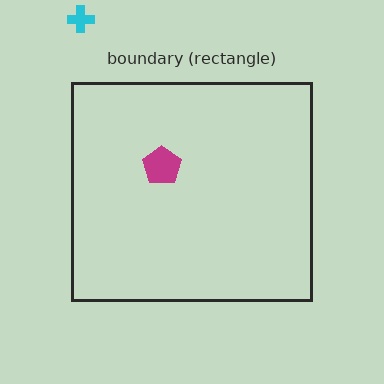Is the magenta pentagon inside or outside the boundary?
Inside.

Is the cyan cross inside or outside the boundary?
Outside.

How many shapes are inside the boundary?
1 inside, 1 outside.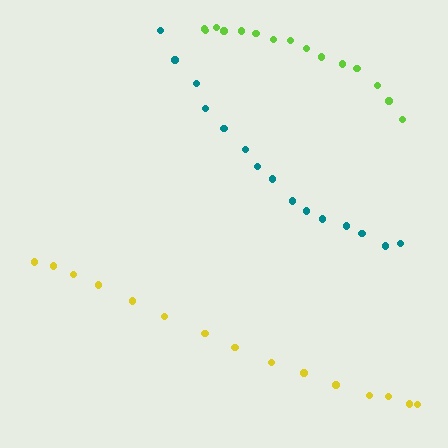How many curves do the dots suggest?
There are 3 distinct paths.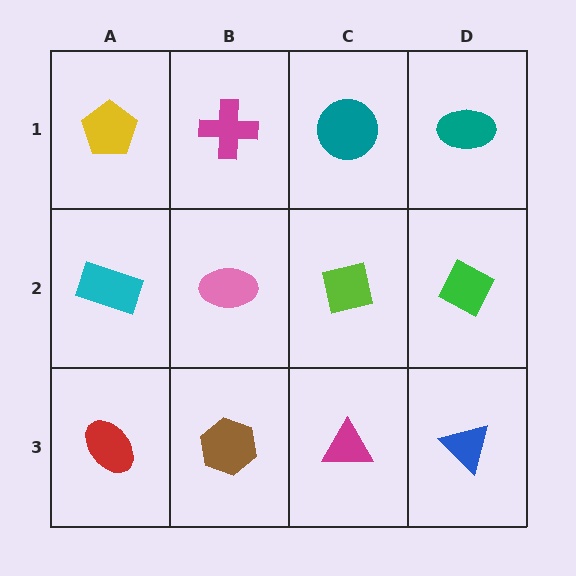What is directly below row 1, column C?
A lime square.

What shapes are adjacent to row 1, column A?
A cyan rectangle (row 2, column A), a magenta cross (row 1, column B).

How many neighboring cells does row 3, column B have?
3.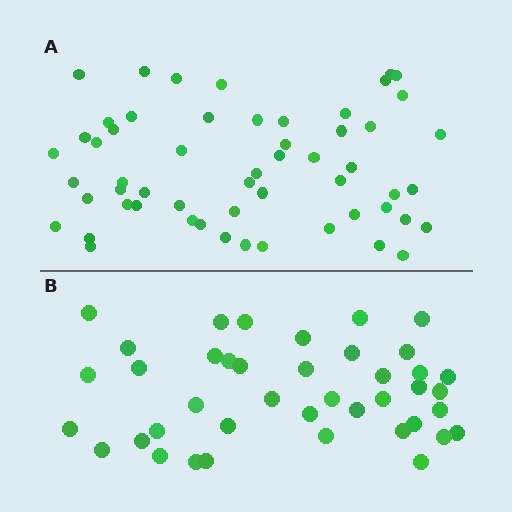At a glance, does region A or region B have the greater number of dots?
Region A (the top region) has more dots.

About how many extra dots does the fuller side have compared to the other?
Region A has approximately 15 more dots than region B.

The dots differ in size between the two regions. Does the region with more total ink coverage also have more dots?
No. Region B has more total ink coverage because its dots are larger, but region A actually contains more individual dots. Total area can be misleading — the number of items is what matters here.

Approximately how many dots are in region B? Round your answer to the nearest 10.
About 40 dots. (The exact count is 41, which rounds to 40.)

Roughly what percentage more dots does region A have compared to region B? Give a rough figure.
About 35% more.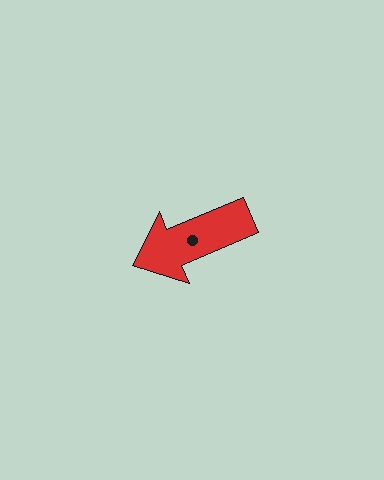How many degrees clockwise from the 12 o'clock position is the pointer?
Approximately 247 degrees.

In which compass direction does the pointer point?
Southwest.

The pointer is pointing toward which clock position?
Roughly 8 o'clock.